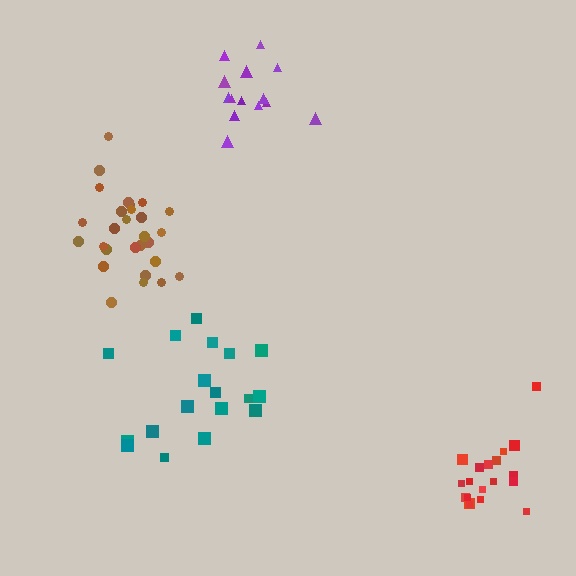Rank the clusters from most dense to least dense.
brown, red, purple, teal.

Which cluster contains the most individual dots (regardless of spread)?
Brown (28).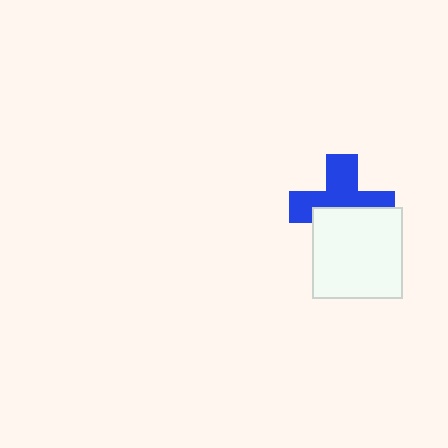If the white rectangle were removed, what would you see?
You would see the complete blue cross.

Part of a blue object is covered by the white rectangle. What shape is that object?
It is a cross.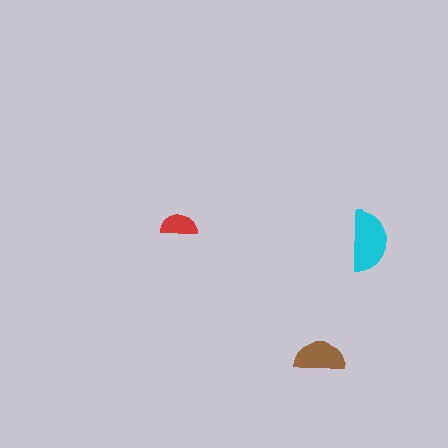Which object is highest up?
The red semicircle is topmost.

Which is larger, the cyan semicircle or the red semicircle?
The cyan one.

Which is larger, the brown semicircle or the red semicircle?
The brown one.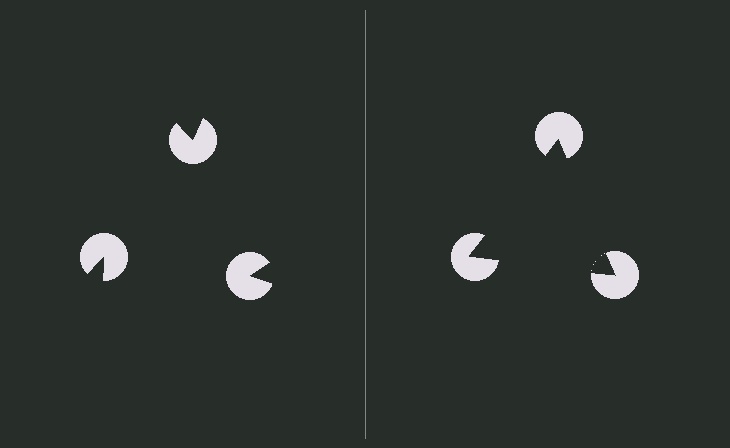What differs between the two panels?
The pac-man discs are positioned identically on both sides; only the wedge orientations differ. On the right they align to a triangle; on the left they are misaligned.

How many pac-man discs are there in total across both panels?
6 — 3 on each side.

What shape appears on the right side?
An illusory triangle.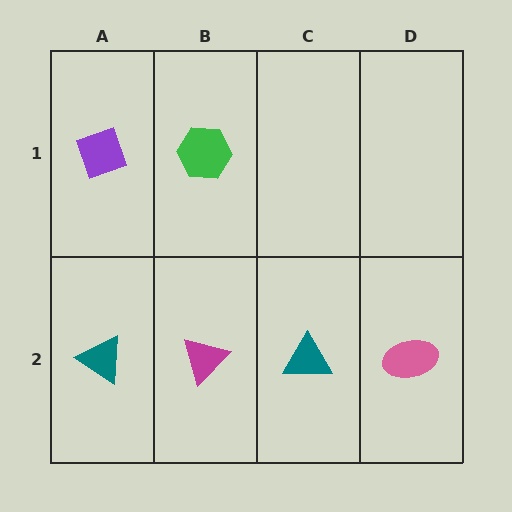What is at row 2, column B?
A magenta triangle.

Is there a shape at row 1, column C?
No, that cell is empty.